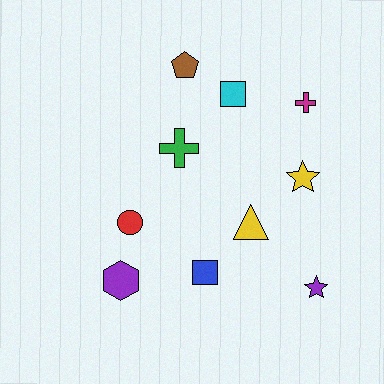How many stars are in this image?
There are 2 stars.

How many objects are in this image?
There are 10 objects.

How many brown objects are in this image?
There is 1 brown object.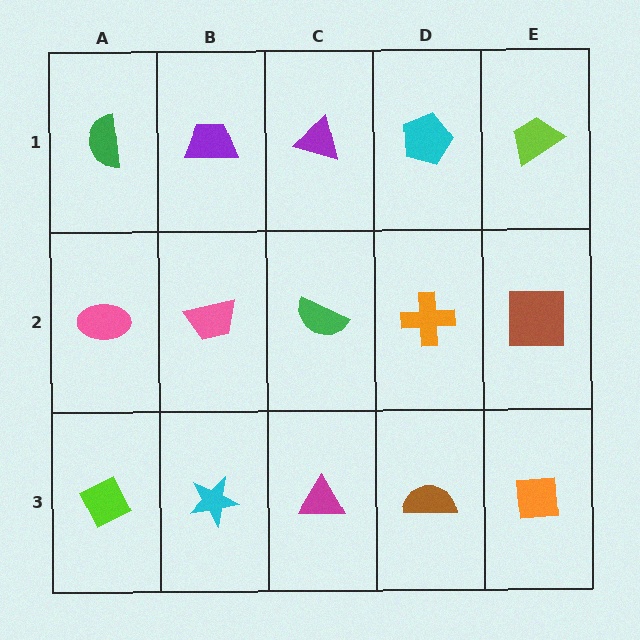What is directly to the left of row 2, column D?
A green semicircle.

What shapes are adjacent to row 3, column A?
A pink ellipse (row 2, column A), a cyan star (row 3, column B).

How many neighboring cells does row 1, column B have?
3.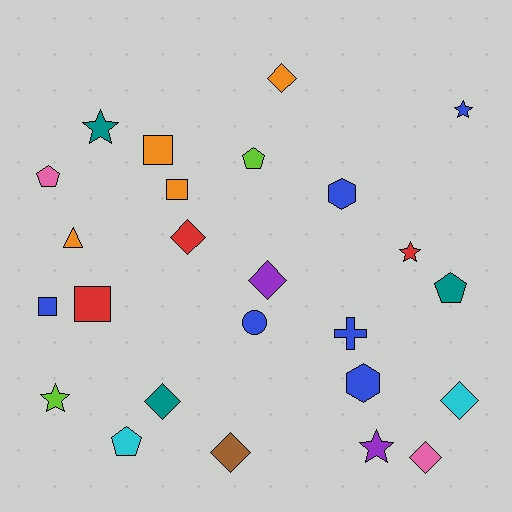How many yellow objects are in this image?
There are no yellow objects.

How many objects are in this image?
There are 25 objects.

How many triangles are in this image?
There is 1 triangle.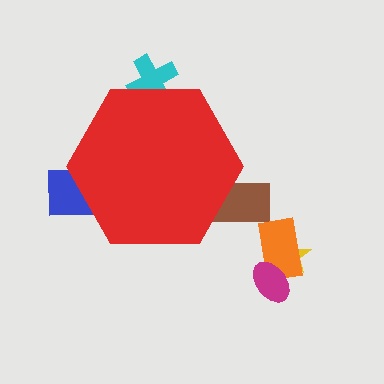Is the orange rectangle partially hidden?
No, the orange rectangle is fully visible.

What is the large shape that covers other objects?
A red hexagon.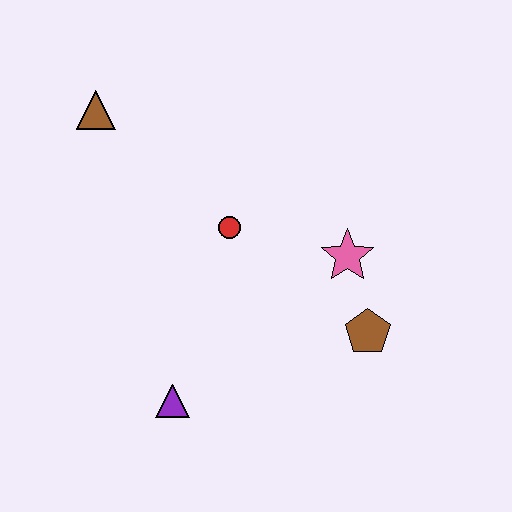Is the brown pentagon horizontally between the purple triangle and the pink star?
No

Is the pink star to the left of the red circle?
No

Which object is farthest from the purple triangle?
The brown triangle is farthest from the purple triangle.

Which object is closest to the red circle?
The pink star is closest to the red circle.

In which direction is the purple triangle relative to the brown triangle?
The purple triangle is below the brown triangle.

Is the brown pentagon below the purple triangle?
No